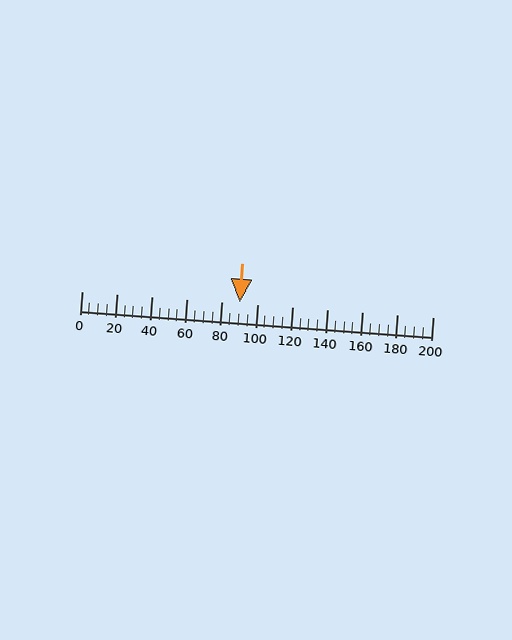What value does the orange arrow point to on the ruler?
The orange arrow points to approximately 90.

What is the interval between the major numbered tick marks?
The major tick marks are spaced 20 units apart.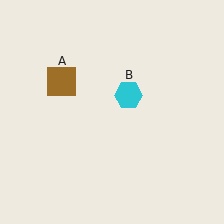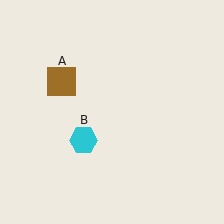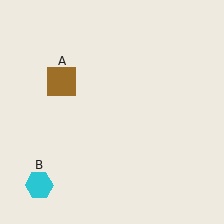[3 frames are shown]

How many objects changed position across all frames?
1 object changed position: cyan hexagon (object B).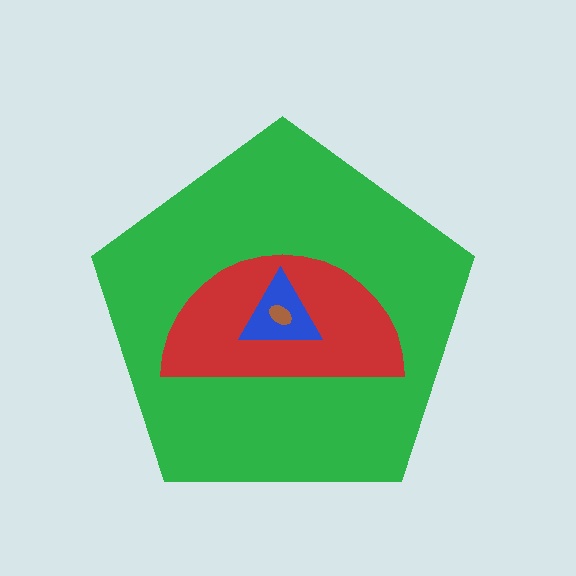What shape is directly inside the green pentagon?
The red semicircle.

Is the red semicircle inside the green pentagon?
Yes.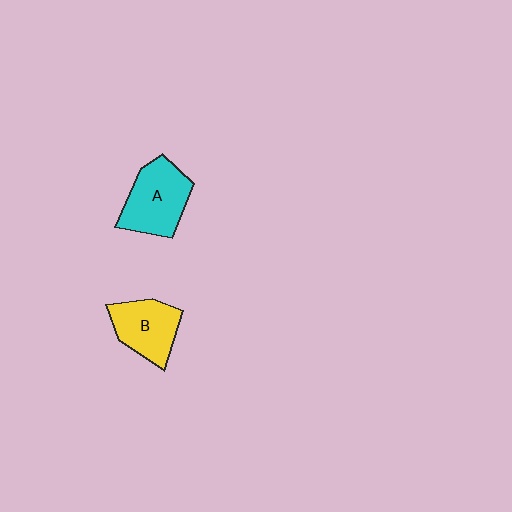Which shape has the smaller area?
Shape B (yellow).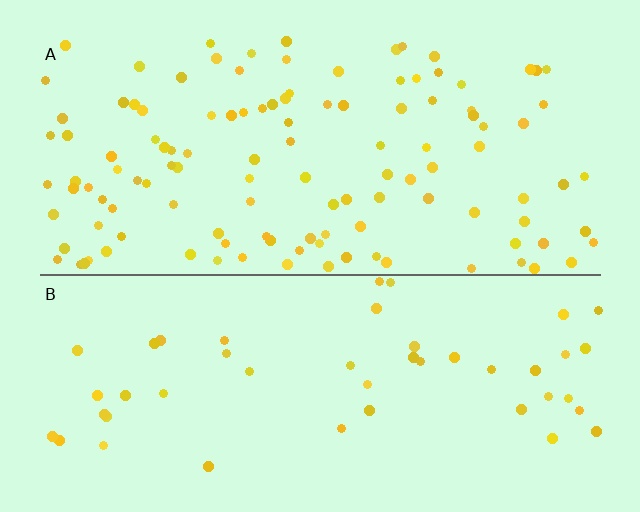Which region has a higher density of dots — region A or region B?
A (the top).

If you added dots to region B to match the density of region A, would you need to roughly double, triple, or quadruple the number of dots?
Approximately triple.